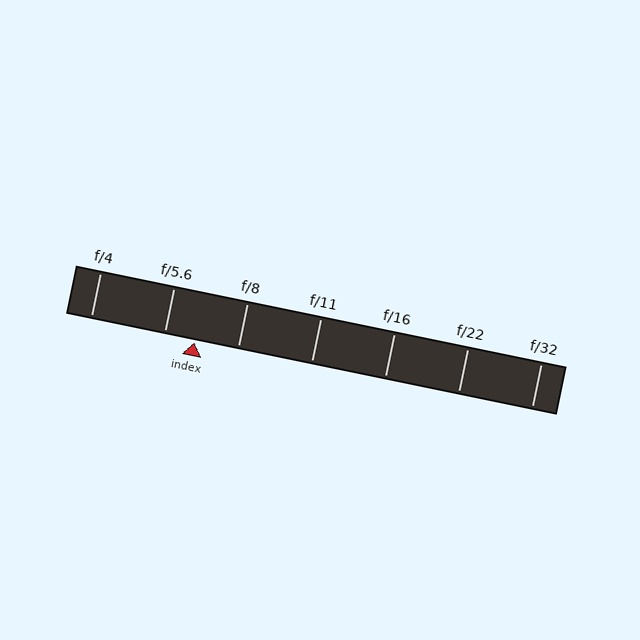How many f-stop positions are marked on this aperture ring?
There are 7 f-stop positions marked.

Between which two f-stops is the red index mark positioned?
The index mark is between f/5.6 and f/8.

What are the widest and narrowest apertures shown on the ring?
The widest aperture shown is f/4 and the narrowest is f/32.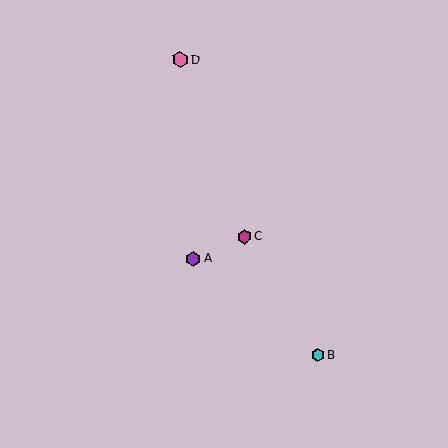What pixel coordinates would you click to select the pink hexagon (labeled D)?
Click at (180, 59) to select the pink hexagon D.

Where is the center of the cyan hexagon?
The center of the cyan hexagon is at (317, 355).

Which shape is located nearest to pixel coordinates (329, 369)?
The cyan hexagon (labeled B) at (317, 355) is nearest to that location.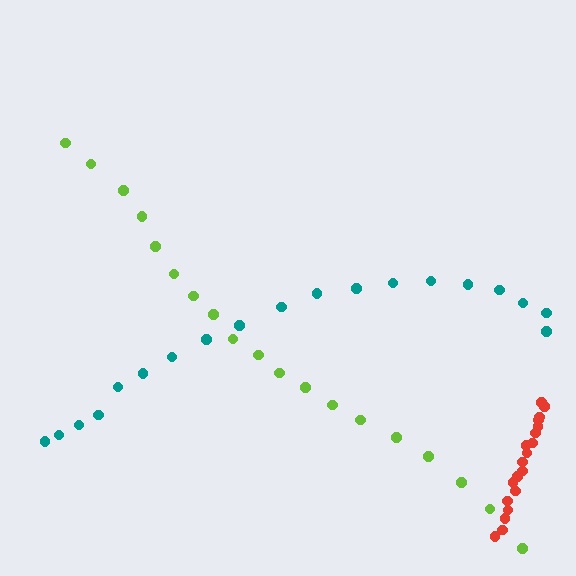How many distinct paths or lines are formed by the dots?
There are 3 distinct paths.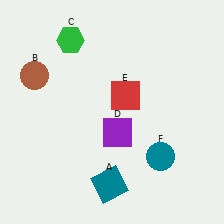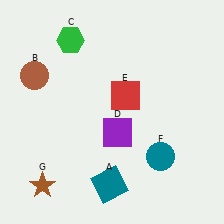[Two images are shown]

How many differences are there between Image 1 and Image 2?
There is 1 difference between the two images.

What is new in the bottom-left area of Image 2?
A brown star (G) was added in the bottom-left area of Image 2.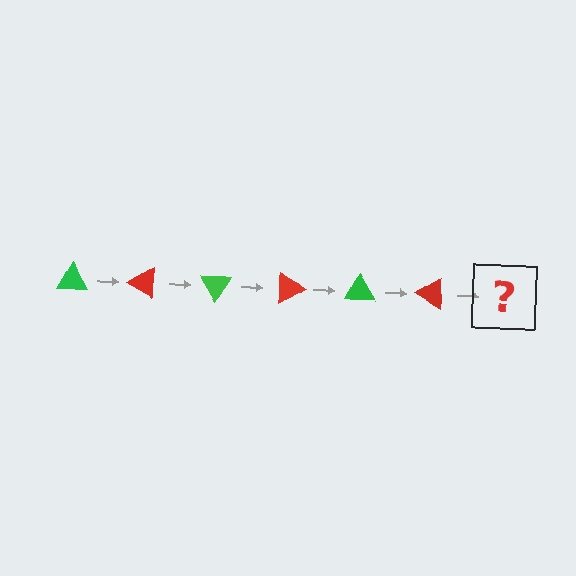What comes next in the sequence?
The next element should be a green triangle, rotated 180 degrees from the start.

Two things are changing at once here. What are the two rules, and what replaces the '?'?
The two rules are that it rotates 30 degrees each step and the color cycles through green and red. The '?' should be a green triangle, rotated 180 degrees from the start.